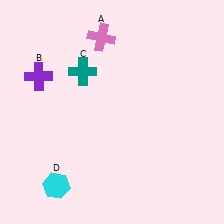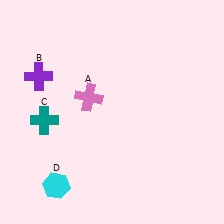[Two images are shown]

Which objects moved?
The objects that moved are: the pink cross (A), the teal cross (C).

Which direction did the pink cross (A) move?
The pink cross (A) moved down.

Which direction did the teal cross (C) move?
The teal cross (C) moved down.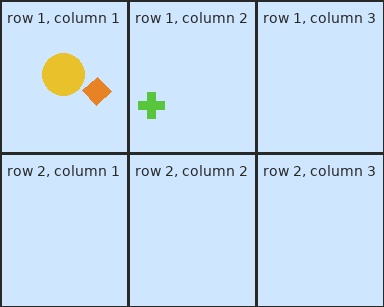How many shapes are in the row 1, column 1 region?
2.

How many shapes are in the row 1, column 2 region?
1.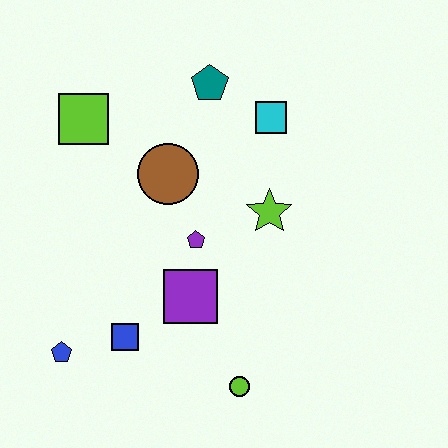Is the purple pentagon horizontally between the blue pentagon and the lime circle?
Yes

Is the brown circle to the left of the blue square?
No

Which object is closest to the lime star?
The purple pentagon is closest to the lime star.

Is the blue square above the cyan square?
No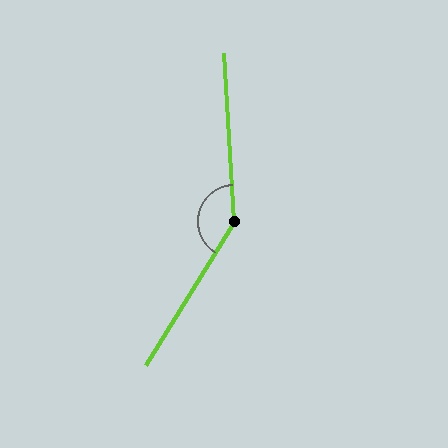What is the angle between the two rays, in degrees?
Approximately 145 degrees.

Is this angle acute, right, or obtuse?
It is obtuse.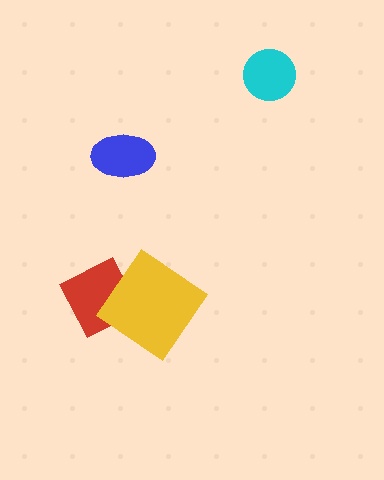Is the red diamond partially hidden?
Yes, it is partially covered by another shape.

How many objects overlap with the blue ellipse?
0 objects overlap with the blue ellipse.